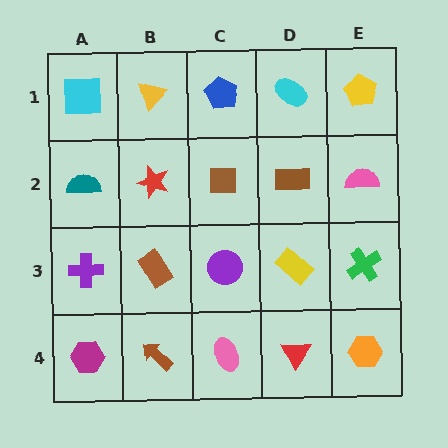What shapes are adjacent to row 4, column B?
A brown rectangle (row 3, column B), a magenta hexagon (row 4, column A), a pink ellipse (row 4, column C).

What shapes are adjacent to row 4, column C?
A purple circle (row 3, column C), a brown arrow (row 4, column B), a red triangle (row 4, column D).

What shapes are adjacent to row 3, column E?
A pink semicircle (row 2, column E), an orange hexagon (row 4, column E), a yellow rectangle (row 3, column D).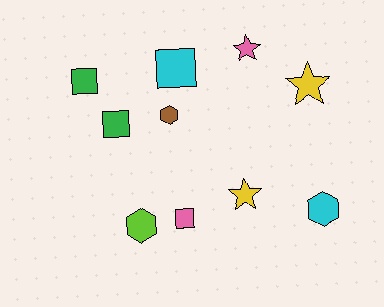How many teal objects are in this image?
There are no teal objects.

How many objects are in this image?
There are 10 objects.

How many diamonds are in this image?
There are no diamonds.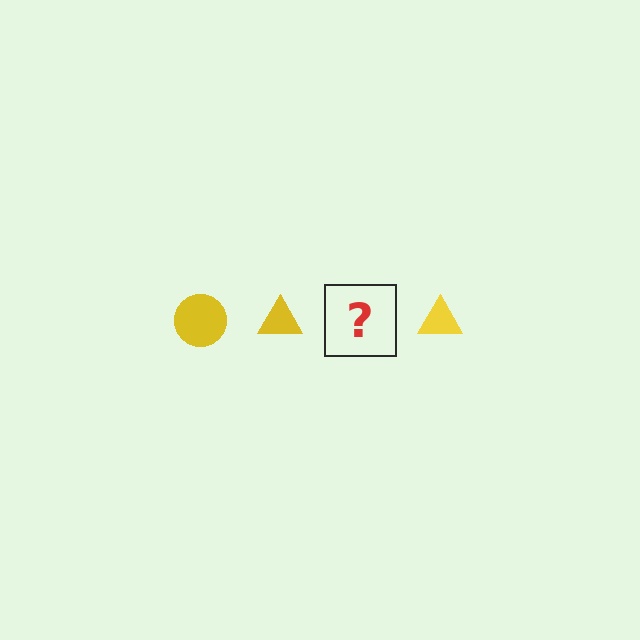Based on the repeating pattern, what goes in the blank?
The blank should be a yellow circle.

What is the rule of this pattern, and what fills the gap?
The rule is that the pattern cycles through circle, triangle shapes in yellow. The gap should be filled with a yellow circle.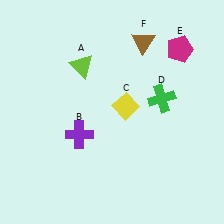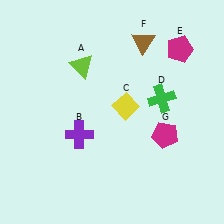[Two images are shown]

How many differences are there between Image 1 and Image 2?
There is 1 difference between the two images.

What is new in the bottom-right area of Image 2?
A magenta pentagon (G) was added in the bottom-right area of Image 2.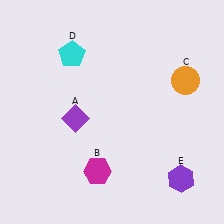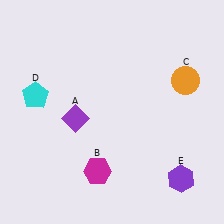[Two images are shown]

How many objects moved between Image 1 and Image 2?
1 object moved between the two images.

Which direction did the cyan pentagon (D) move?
The cyan pentagon (D) moved down.